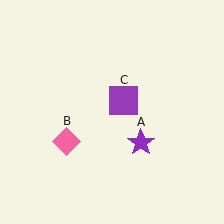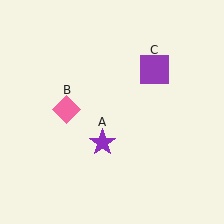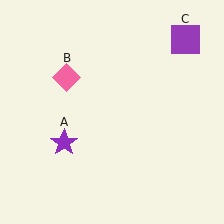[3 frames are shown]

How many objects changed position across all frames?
3 objects changed position: purple star (object A), pink diamond (object B), purple square (object C).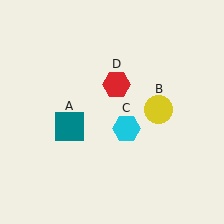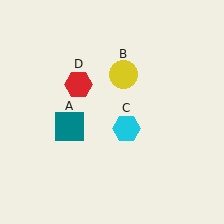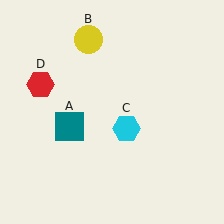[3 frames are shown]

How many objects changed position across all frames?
2 objects changed position: yellow circle (object B), red hexagon (object D).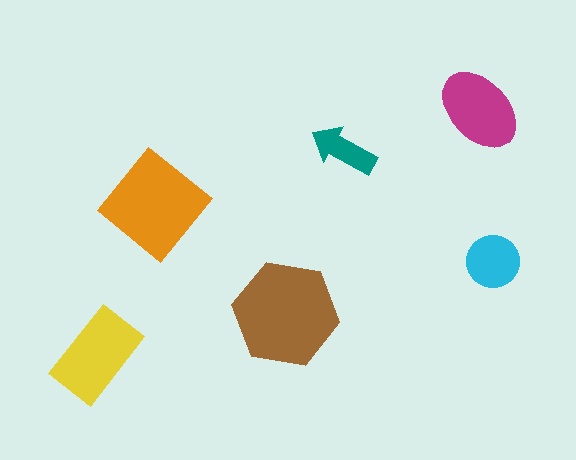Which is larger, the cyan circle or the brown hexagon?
The brown hexagon.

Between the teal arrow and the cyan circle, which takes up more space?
The cyan circle.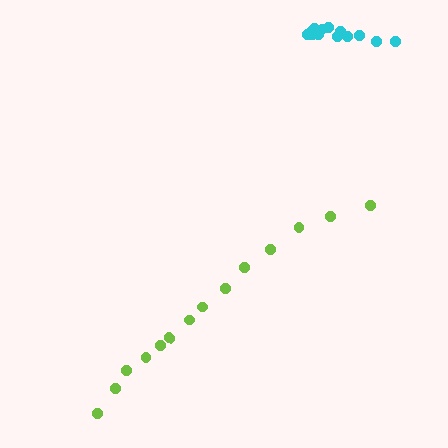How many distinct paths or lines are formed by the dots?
There are 2 distinct paths.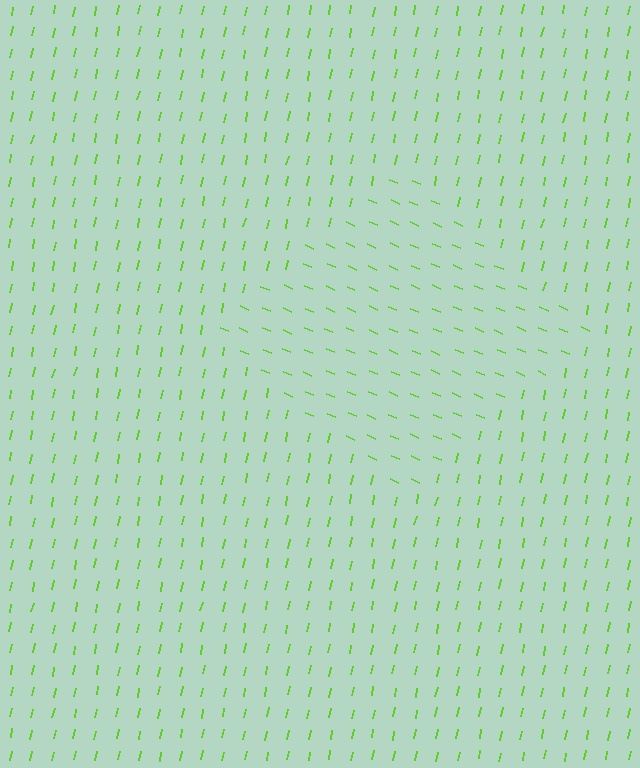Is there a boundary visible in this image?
Yes, there is a texture boundary formed by a change in line orientation.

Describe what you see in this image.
The image is filled with small lime line segments. A diamond region in the image has lines oriented differently from the surrounding lines, creating a visible texture boundary.